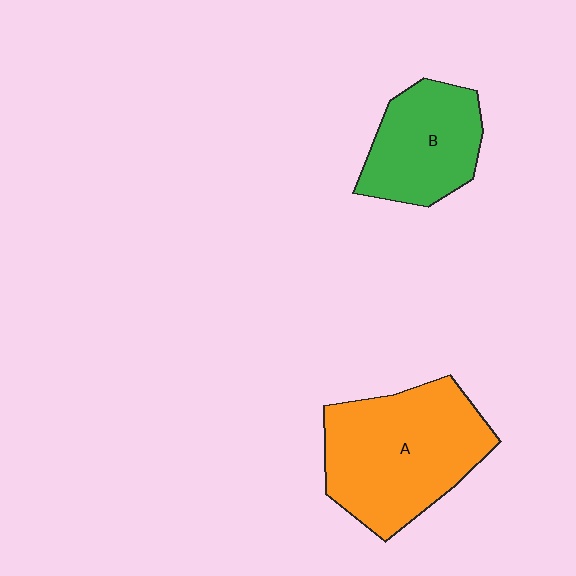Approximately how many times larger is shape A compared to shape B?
Approximately 1.6 times.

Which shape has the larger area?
Shape A (orange).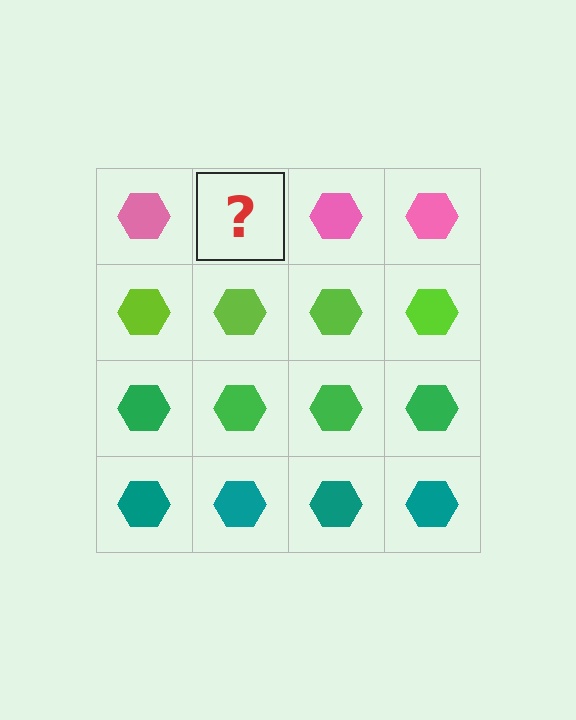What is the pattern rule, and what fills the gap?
The rule is that each row has a consistent color. The gap should be filled with a pink hexagon.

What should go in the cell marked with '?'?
The missing cell should contain a pink hexagon.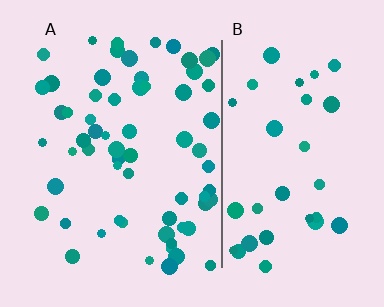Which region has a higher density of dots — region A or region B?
A (the left).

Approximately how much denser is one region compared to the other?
Approximately 1.8× — region A over region B.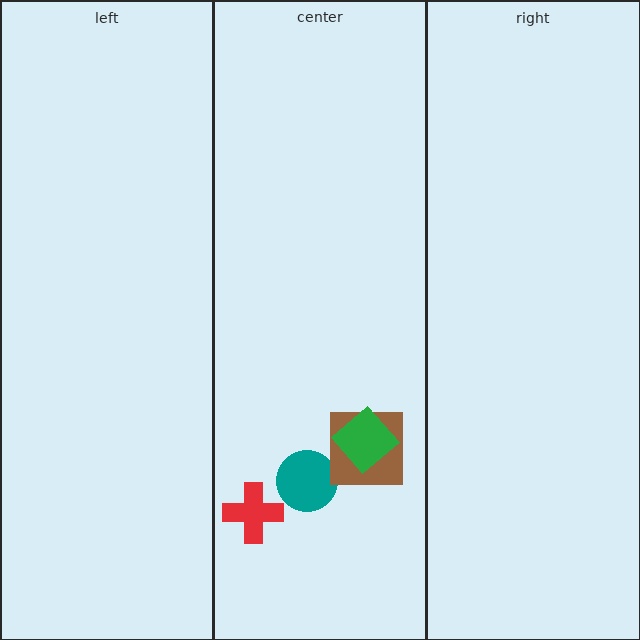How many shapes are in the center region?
4.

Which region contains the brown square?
The center region.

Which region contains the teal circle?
The center region.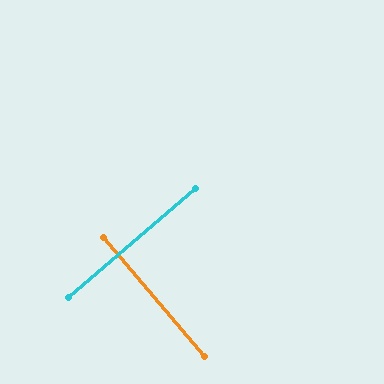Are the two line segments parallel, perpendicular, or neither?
Perpendicular — they meet at approximately 90°.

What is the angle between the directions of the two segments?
Approximately 90 degrees.